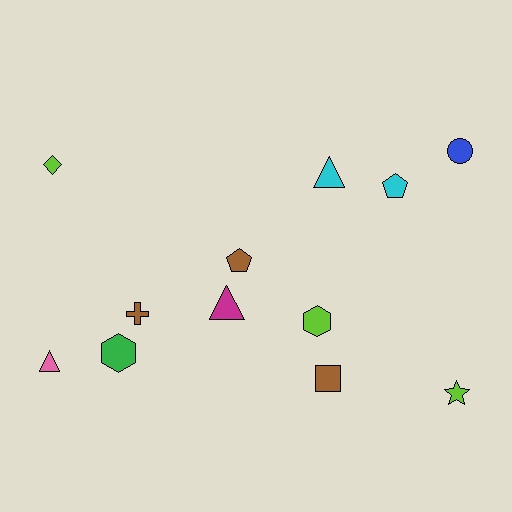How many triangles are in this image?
There are 3 triangles.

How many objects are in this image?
There are 12 objects.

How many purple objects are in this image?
There are no purple objects.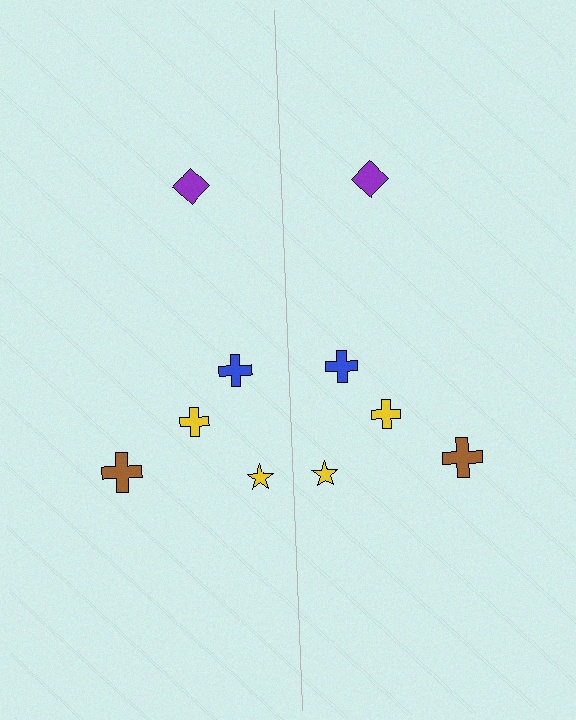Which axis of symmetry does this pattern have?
The pattern has a vertical axis of symmetry running through the center of the image.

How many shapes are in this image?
There are 10 shapes in this image.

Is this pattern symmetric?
Yes, this pattern has bilateral (reflection) symmetry.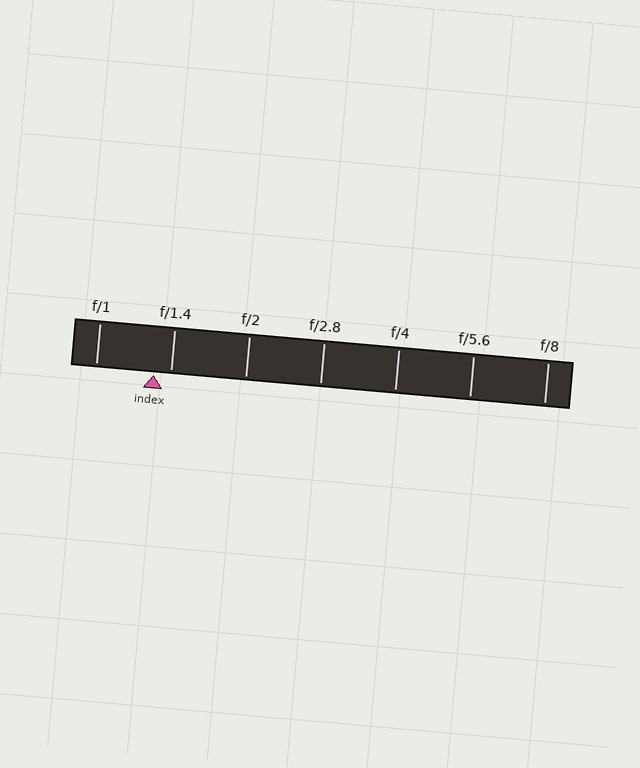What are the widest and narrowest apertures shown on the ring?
The widest aperture shown is f/1 and the narrowest is f/8.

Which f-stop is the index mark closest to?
The index mark is closest to f/1.4.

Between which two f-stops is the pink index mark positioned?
The index mark is between f/1 and f/1.4.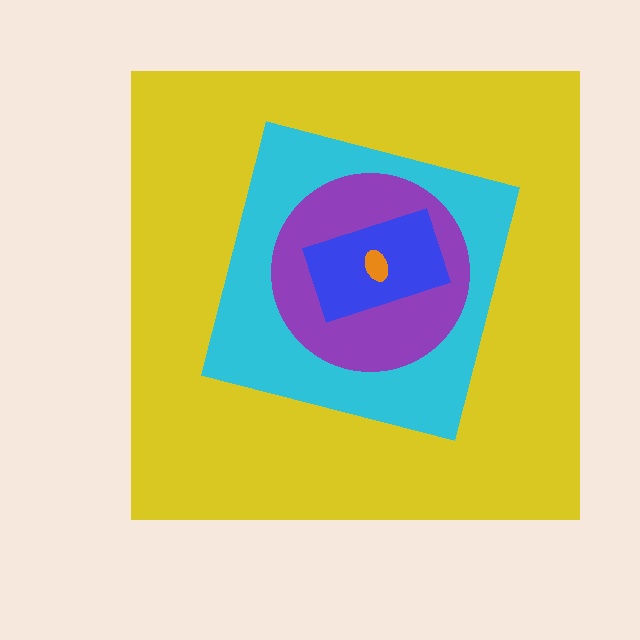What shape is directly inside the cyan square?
The purple circle.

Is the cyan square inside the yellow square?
Yes.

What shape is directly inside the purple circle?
The blue rectangle.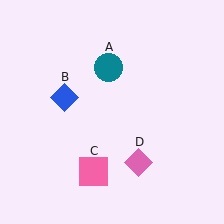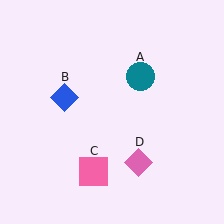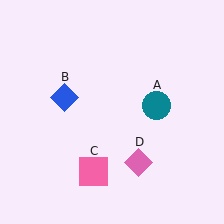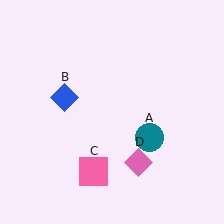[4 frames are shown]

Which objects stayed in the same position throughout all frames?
Blue diamond (object B) and pink square (object C) and pink diamond (object D) remained stationary.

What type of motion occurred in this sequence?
The teal circle (object A) rotated clockwise around the center of the scene.